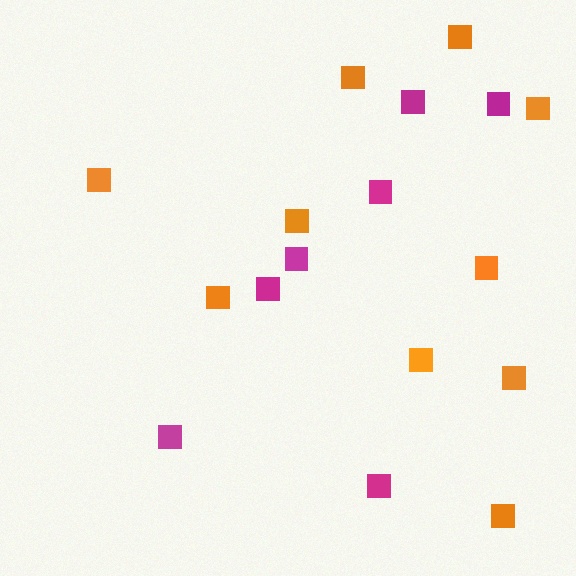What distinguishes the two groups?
There are 2 groups: one group of magenta squares (7) and one group of orange squares (10).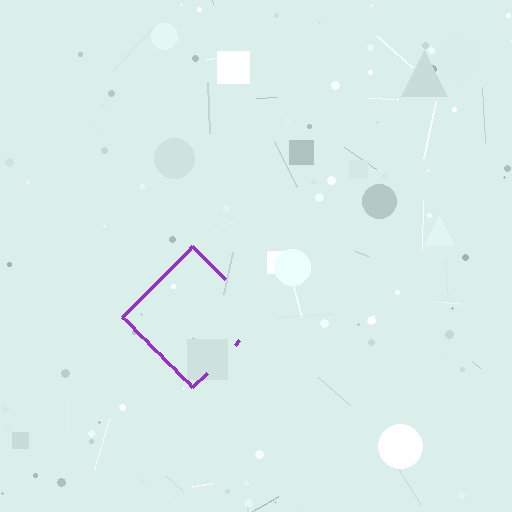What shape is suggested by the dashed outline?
The dashed outline suggests a diamond.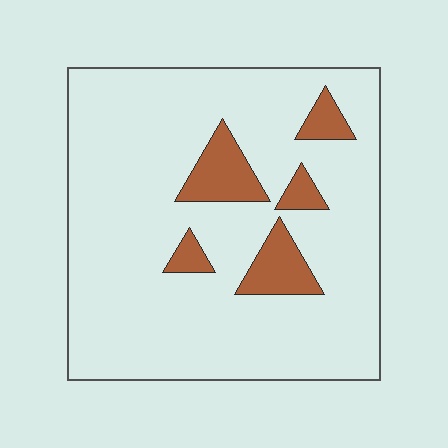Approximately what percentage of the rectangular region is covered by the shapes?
Approximately 10%.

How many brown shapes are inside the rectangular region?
5.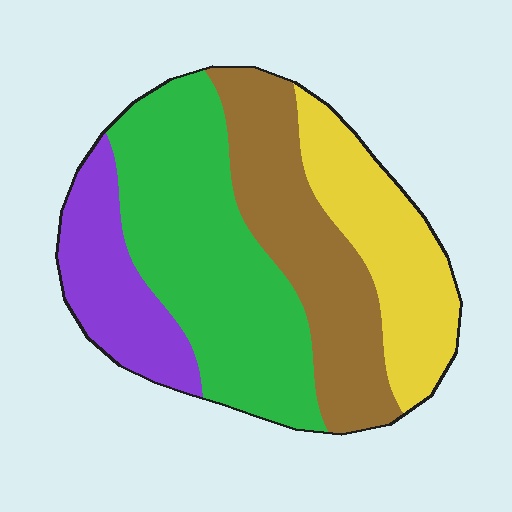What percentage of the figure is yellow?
Yellow covers 21% of the figure.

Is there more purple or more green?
Green.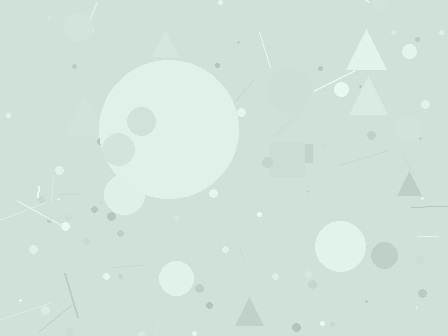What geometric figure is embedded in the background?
A circle is embedded in the background.